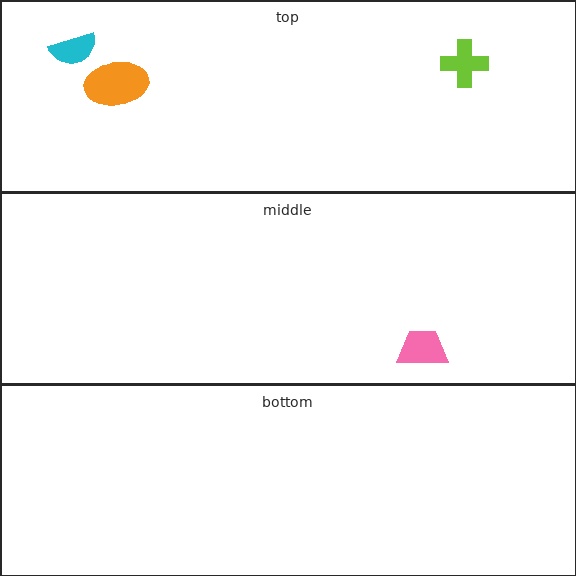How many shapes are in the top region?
3.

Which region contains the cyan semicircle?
The top region.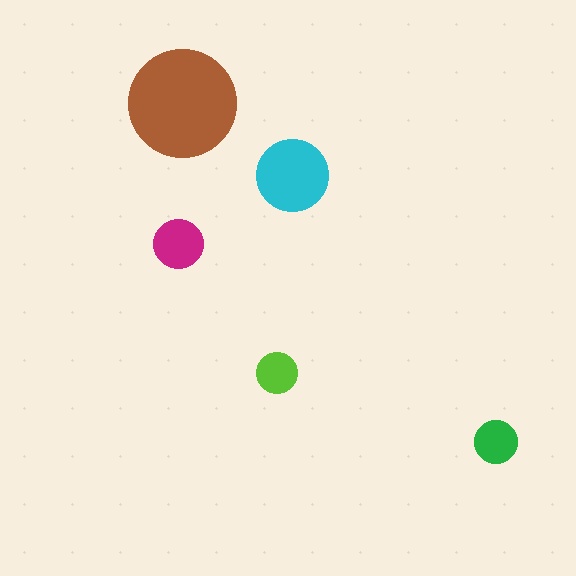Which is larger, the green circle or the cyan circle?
The cyan one.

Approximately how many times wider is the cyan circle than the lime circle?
About 2 times wider.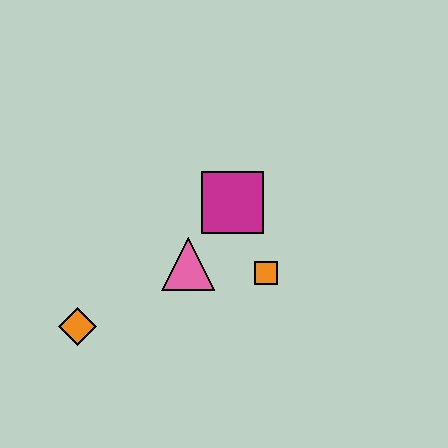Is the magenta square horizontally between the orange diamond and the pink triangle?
No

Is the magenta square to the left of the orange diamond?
No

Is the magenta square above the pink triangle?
Yes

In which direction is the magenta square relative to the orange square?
The magenta square is above the orange square.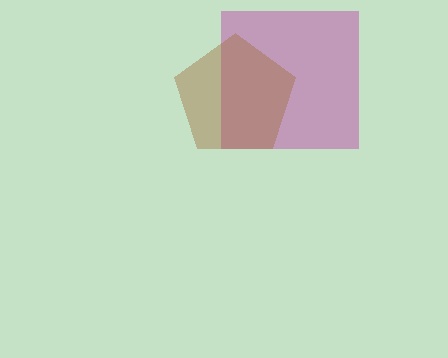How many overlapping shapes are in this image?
There are 2 overlapping shapes in the image.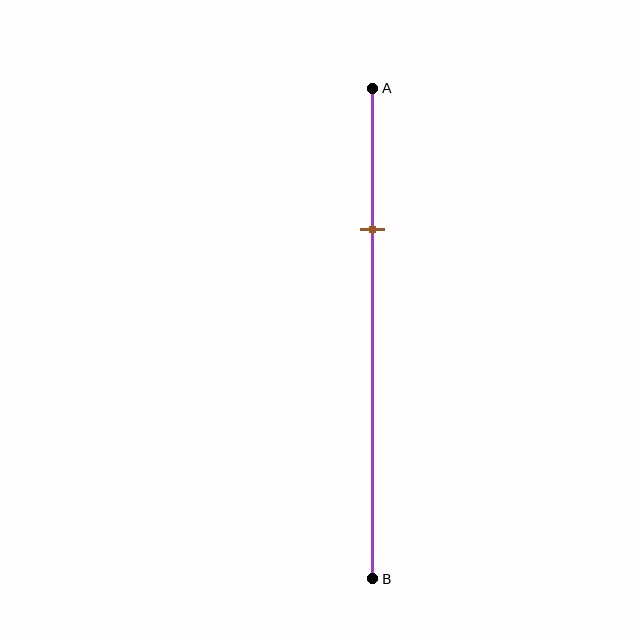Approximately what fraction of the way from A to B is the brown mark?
The brown mark is approximately 30% of the way from A to B.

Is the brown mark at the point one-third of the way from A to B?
No, the mark is at about 30% from A, not at the 33% one-third point.